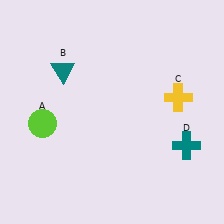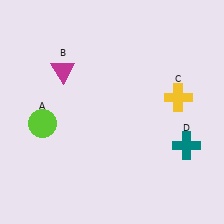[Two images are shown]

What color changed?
The triangle (B) changed from teal in Image 1 to magenta in Image 2.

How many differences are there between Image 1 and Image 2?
There is 1 difference between the two images.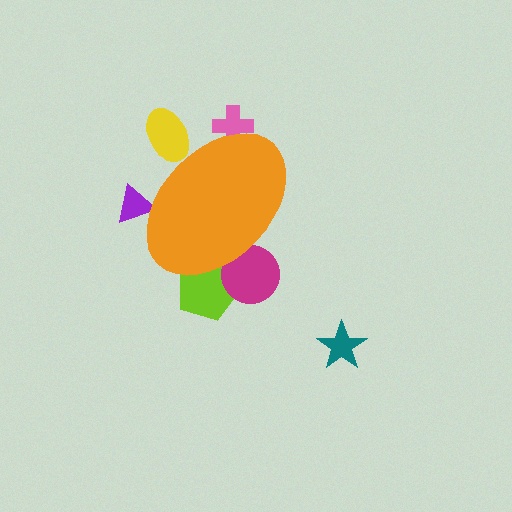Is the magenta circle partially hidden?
Yes, the magenta circle is partially hidden behind the orange ellipse.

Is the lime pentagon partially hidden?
Yes, the lime pentagon is partially hidden behind the orange ellipse.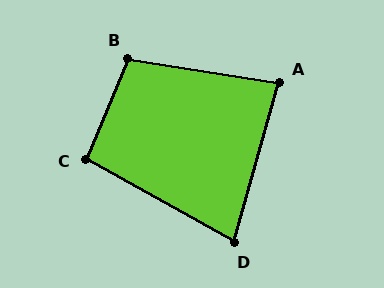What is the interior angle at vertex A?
Approximately 83 degrees (acute).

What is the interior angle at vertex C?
Approximately 97 degrees (obtuse).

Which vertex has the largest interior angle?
B, at approximately 103 degrees.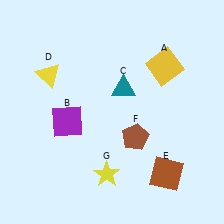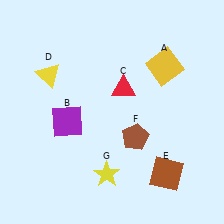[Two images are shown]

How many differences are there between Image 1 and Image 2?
There is 1 difference between the two images.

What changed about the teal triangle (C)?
In Image 1, C is teal. In Image 2, it changed to red.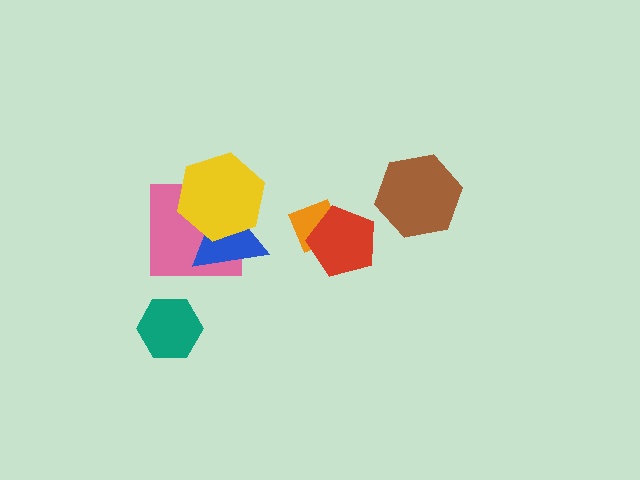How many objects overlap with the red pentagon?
1 object overlaps with the red pentagon.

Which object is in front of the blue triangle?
The yellow hexagon is in front of the blue triangle.